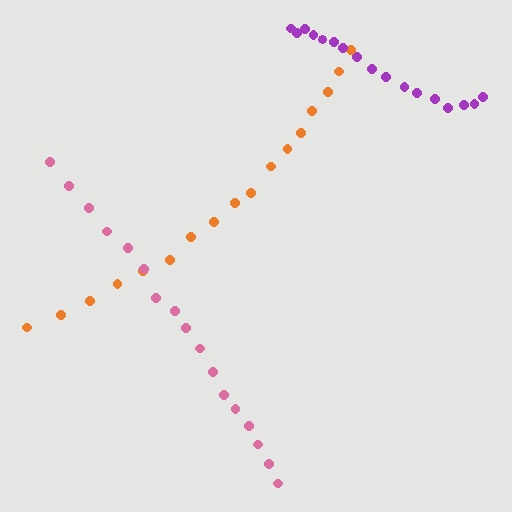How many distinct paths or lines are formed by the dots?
There are 3 distinct paths.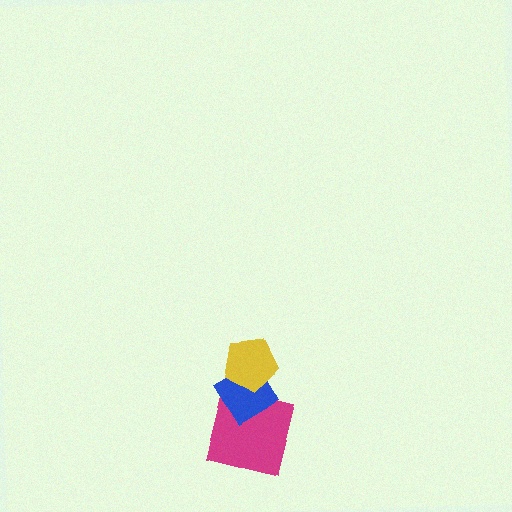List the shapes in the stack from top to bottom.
From top to bottom: the yellow pentagon, the blue diamond, the magenta square.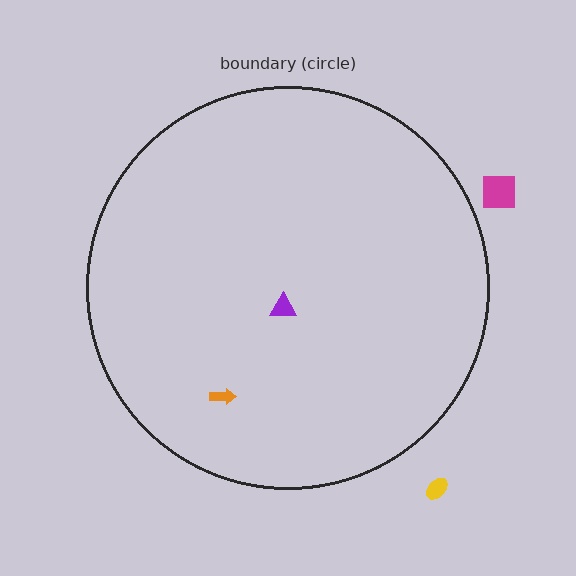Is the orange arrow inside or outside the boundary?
Inside.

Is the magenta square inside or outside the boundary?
Outside.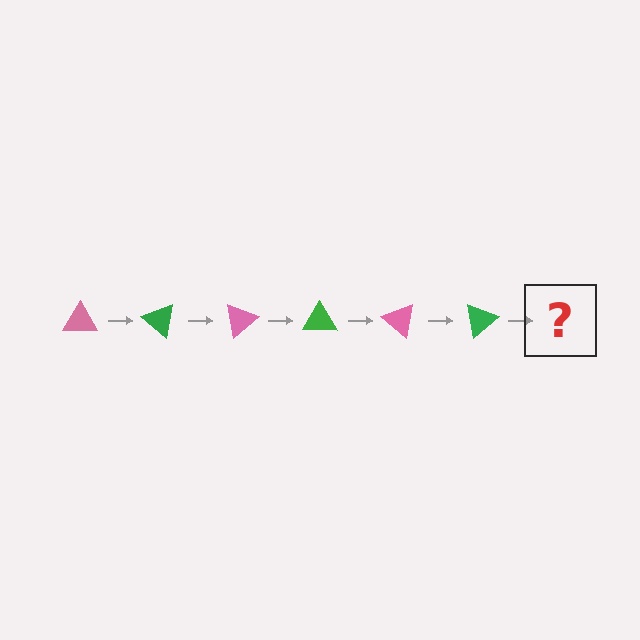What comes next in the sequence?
The next element should be a pink triangle, rotated 240 degrees from the start.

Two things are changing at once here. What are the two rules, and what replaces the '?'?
The two rules are that it rotates 40 degrees each step and the color cycles through pink and green. The '?' should be a pink triangle, rotated 240 degrees from the start.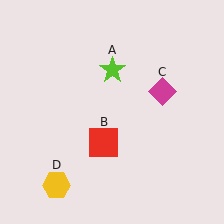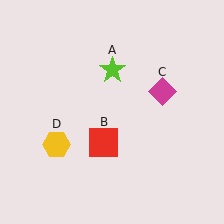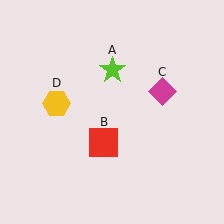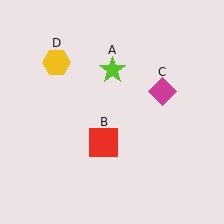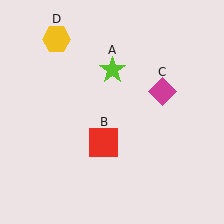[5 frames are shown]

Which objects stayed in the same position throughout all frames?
Lime star (object A) and red square (object B) and magenta diamond (object C) remained stationary.